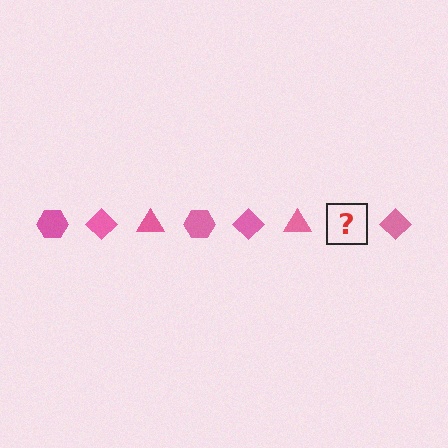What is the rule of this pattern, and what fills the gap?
The rule is that the pattern cycles through hexagon, diamond, triangle shapes in pink. The gap should be filled with a pink hexagon.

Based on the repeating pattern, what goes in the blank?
The blank should be a pink hexagon.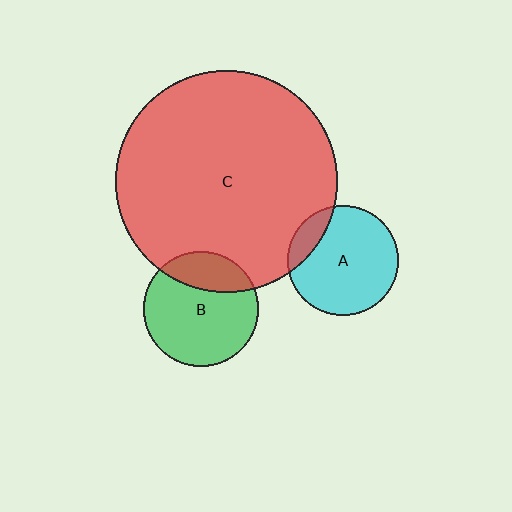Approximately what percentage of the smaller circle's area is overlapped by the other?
Approximately 15%.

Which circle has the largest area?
Circle C (red).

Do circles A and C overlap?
Yes.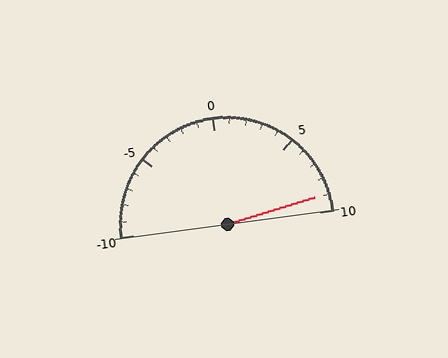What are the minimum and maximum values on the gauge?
The gauge ranges from -10 to 10.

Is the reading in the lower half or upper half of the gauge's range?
The reading is in the upper half of the range (-10 to 10).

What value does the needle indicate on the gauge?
The needle indicates approximately 9.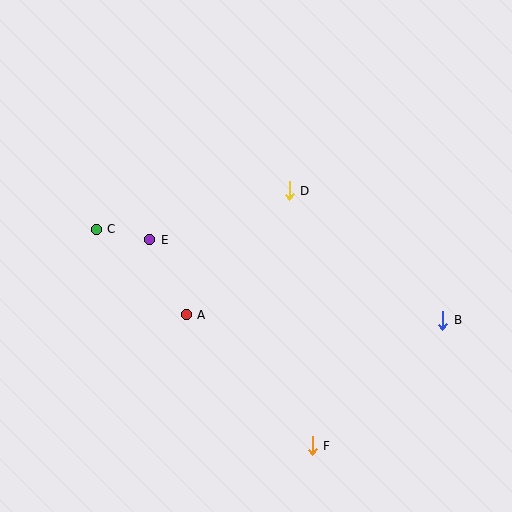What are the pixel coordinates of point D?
Point D is at (289, 191).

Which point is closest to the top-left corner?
Point C is closest to the top-left corner.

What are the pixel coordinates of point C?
Point C is at (96, 229).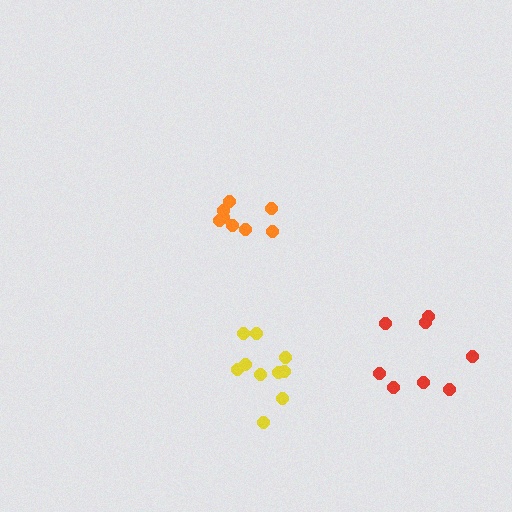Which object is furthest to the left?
The orange cluster is leftmost.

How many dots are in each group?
Group 1: 8 dots, Group 2: 8 dots, Group 3: 10 dots (26 total).